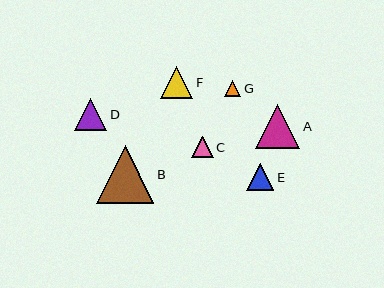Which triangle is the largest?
Triangle B is the largest with a size of approximately 58 pixels.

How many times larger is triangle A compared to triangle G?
Triangle A is approximately 2.8 times the size of triangle G.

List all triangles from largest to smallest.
From largest to smallest: B, A, D, F, E, C, G.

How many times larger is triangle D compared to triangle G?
Triangle D is approximately 2.0 times the size of triangle G.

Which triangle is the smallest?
Triangle G is the smallest with a size of approximately 16 pixels.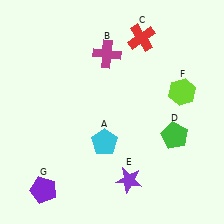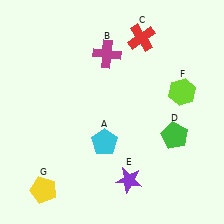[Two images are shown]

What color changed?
The pentagon (G) changed from purple in Image 1 to yellow in Image 2.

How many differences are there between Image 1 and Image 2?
There is 1 difference between the two images.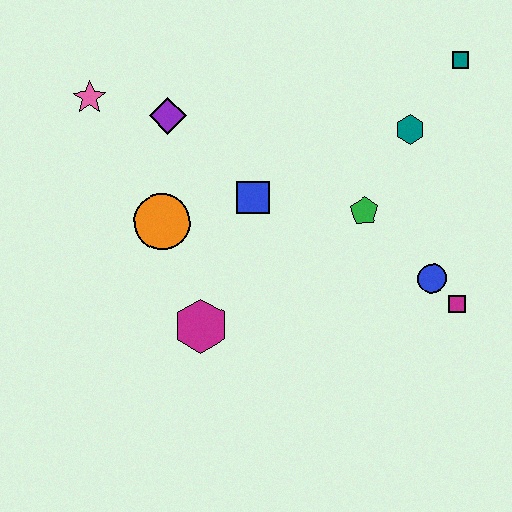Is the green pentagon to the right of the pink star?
Yes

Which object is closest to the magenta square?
The blue circle is closest to the magenta square.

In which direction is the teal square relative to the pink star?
The teal square is to the right of the pink star.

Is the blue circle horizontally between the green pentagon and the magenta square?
Yes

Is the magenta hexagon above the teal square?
No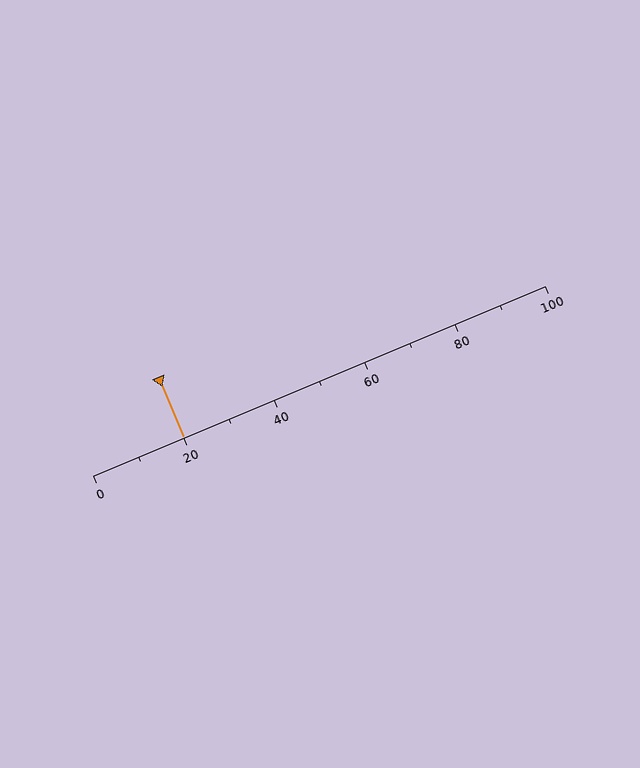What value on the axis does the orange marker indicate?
The marker indicates approximately 20.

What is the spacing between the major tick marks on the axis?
The major ticks are spaced 20 apart.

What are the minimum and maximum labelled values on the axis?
The axis runs from 0 to 100.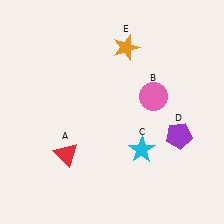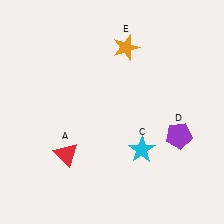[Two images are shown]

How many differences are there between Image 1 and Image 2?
There is 1 difference between the two images.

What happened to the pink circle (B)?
The pink circle (B) was removed in Image 2. It was in the top-right area of Image 1.